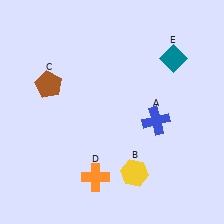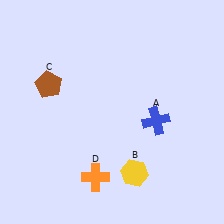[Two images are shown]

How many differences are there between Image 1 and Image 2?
There is 1 difference between the two images.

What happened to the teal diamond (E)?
The teal diamond (E) was removed in Image 2. It was in the top-right area of Image 1.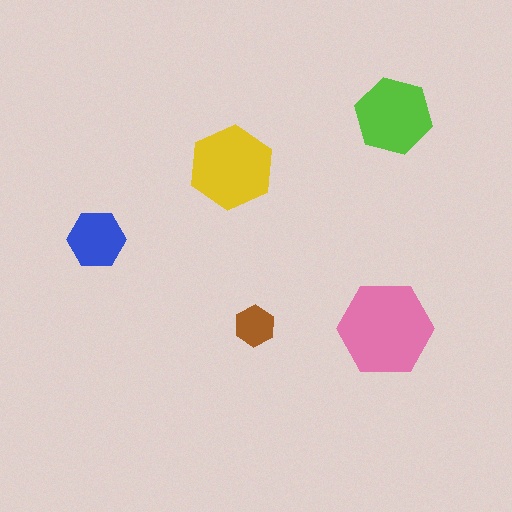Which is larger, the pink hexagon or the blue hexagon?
The pink one.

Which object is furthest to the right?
The lime hexagon is rightmost.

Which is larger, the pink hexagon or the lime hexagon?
The pink one.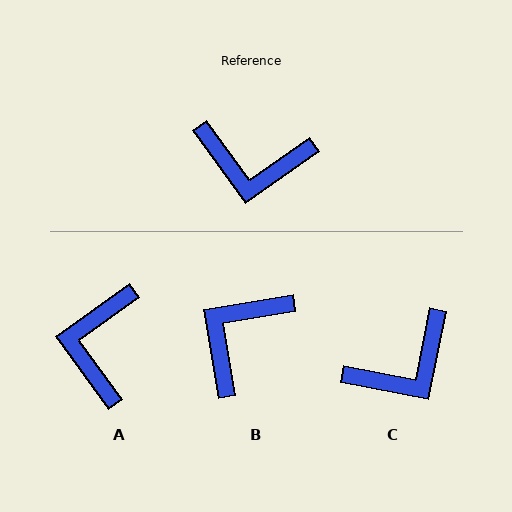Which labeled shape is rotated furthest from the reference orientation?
B, about 116 degrees away.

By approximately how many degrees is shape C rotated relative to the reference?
Approximately 43 degrees counter-clockwise.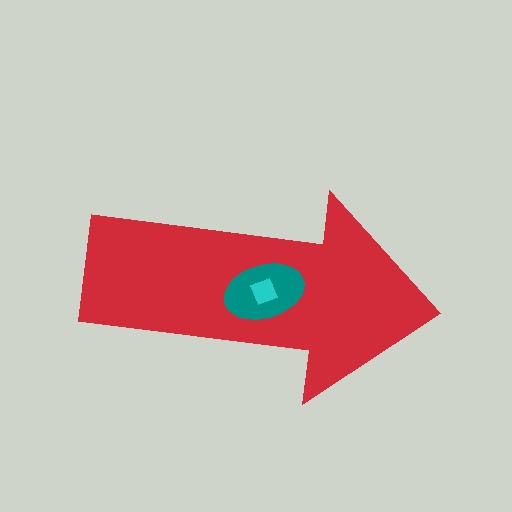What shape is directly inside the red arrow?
The teal ellipse.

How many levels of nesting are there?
3.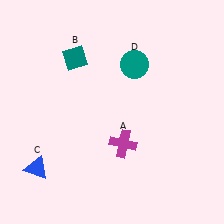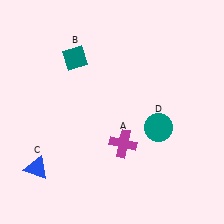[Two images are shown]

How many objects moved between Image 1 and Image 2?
1 object moved between the two images.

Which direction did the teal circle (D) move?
The teal circle (D) moved down.